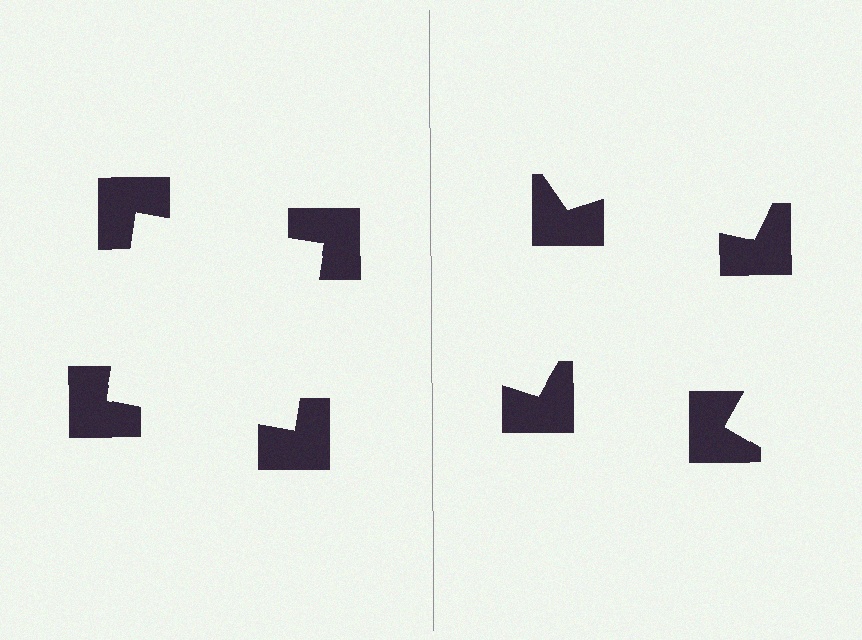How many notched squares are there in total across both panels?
8 — 4 on each side.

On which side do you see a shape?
An illusory square appears on the left side. On the right side the wedge cuts are rotated, so no coherent shape forms.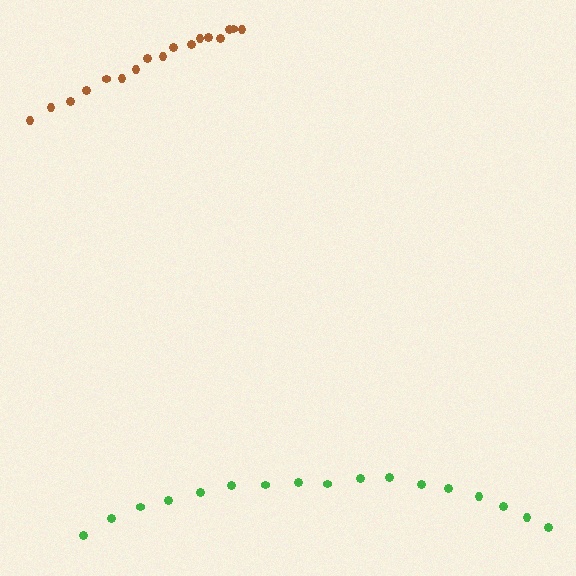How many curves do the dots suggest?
There are 2 distinct paths.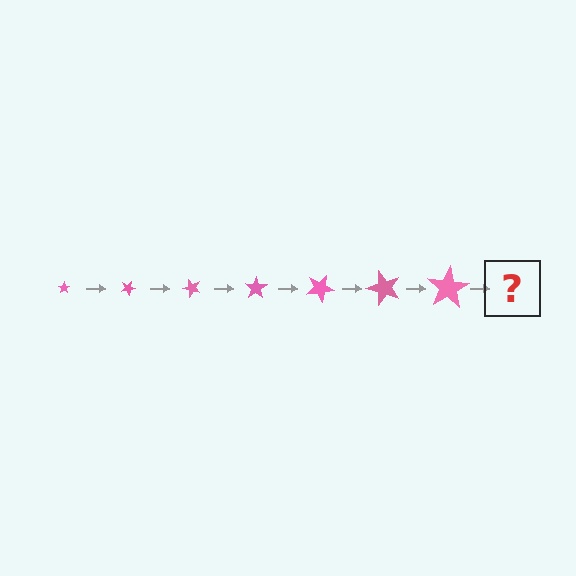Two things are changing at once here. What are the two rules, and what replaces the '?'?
The two rules are that the star grows larger each step and it rotates 25 degrees each step. The '?' should be a star, larger than the previous one and rotated 175 degrees from the start.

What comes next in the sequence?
The next element should be a star, larger than the previous one and rotated 175 degrees from the start.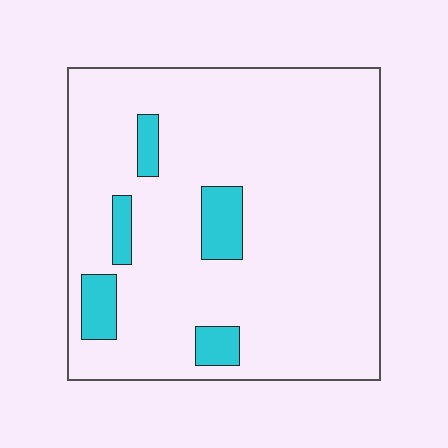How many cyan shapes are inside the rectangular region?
5.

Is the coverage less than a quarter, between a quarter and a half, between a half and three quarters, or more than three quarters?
Less than a quarter.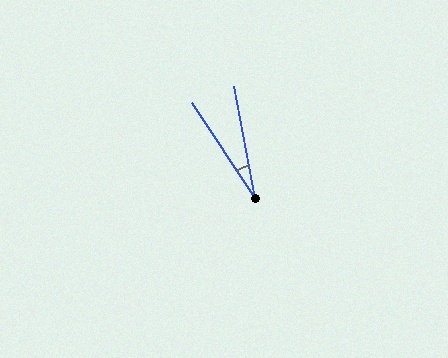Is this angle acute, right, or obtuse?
It is acute.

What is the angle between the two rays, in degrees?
Approximately 23 degrees.